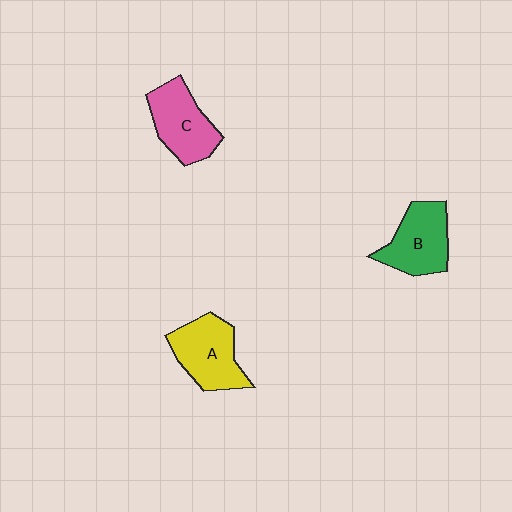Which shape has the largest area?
Shape A (yellow).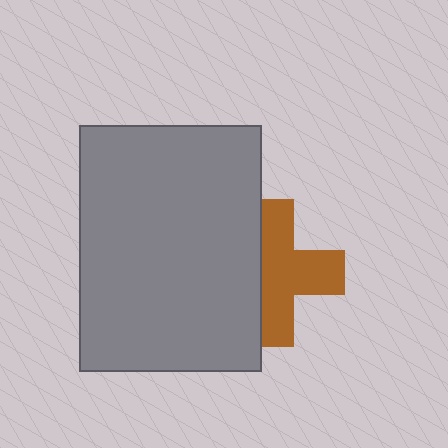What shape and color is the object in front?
The object in front is a gray rectangle.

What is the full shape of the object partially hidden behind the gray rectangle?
The partially hidden object is a brown cross.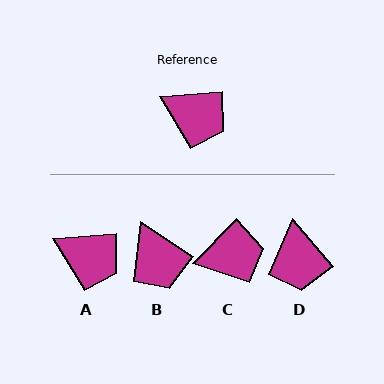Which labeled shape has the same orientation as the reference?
A.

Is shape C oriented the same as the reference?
No, it is off by about 41 degrees.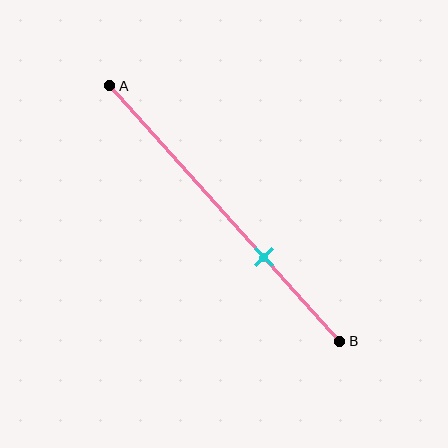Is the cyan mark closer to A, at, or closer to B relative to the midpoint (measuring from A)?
The cyan mark is closer to point B than the midpoint of segment AB.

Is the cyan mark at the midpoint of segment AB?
No, the mark is at about 65% from A, not at the 50% midpoint.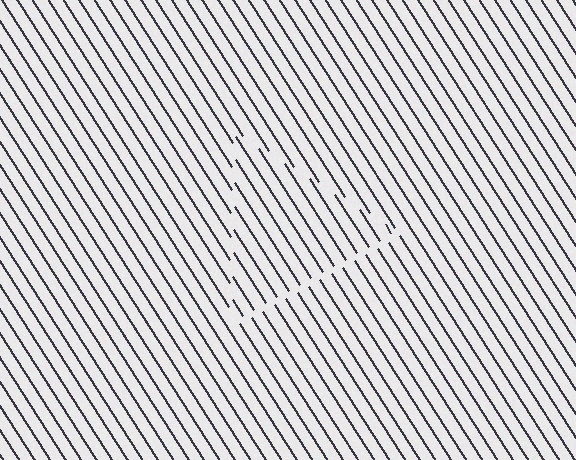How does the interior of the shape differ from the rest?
The interior of the shape contains the same grating, shifted by half a period — the contour is defined by the phase discontinuity where line-ends from the inner and outer gratings abut.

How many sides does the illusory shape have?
3 sides — the line-ends trace a triangle.